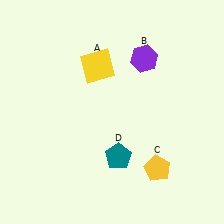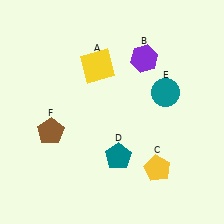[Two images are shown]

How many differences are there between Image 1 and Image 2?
There are 2 differences between the two images.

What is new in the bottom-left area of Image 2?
A brown pentagon (F) was added in the bottom-left area of Image 2.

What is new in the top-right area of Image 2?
A teal circle (E) was added in the top-right area of Image 2.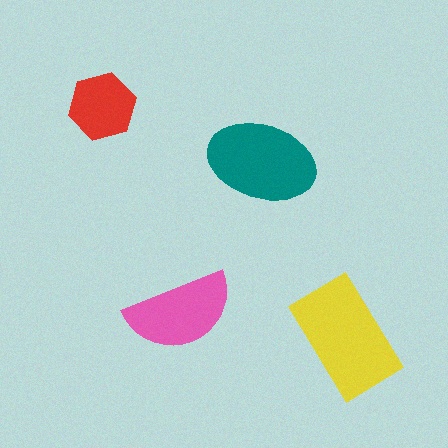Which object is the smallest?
The red hexagon.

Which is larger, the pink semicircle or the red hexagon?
The pink semicircle.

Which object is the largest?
The yellow rectangle.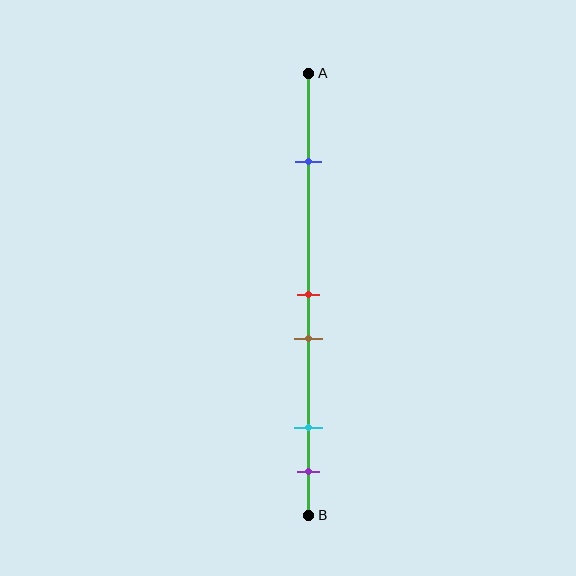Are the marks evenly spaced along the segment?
No, the marks are not evenly spaced.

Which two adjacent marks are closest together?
The red and brown marks are the closest adjacent pair.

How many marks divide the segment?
There are 5 marks dividing the segment.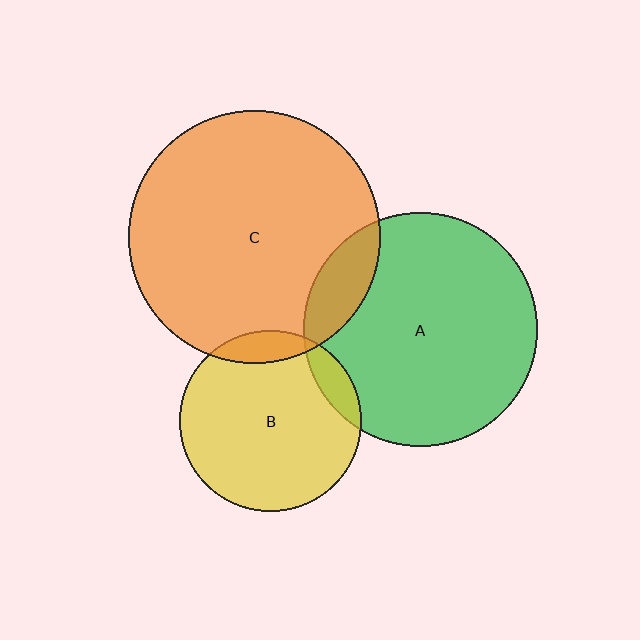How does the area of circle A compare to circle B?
Approximately 1.7 times.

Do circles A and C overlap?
Yes.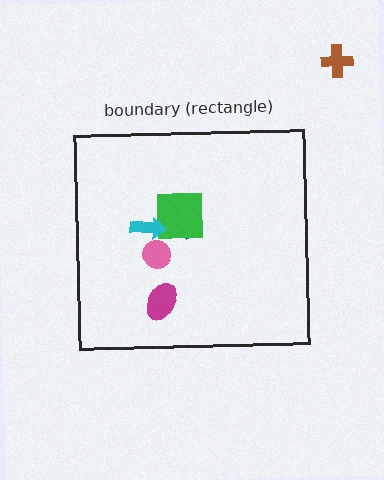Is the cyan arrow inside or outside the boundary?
Inside.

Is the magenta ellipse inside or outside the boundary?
Inside.